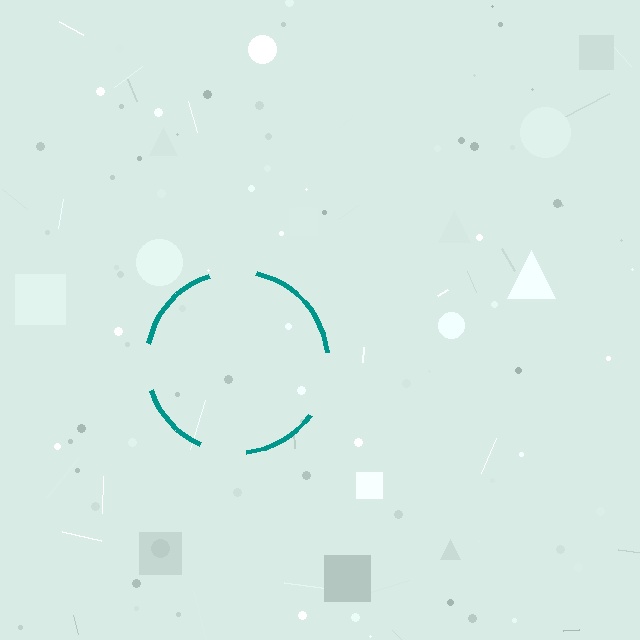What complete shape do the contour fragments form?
The contour fragments form a circle.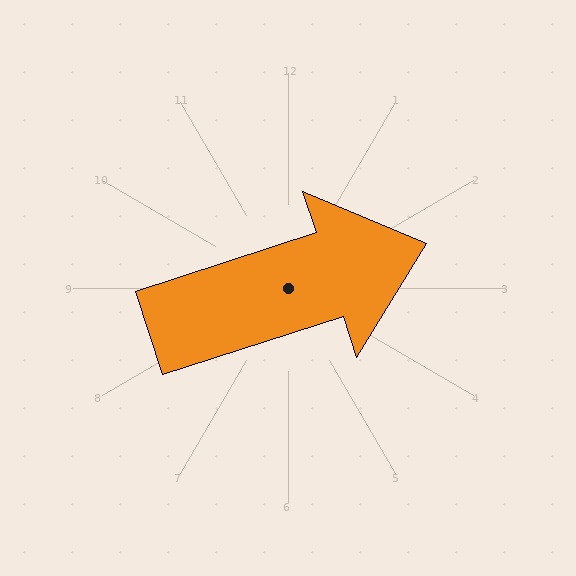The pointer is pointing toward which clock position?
Roughly 2 o'clock.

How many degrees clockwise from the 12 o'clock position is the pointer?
Approximately 72 degrees.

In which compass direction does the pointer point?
East.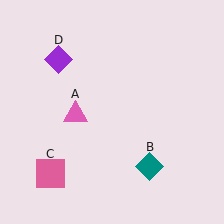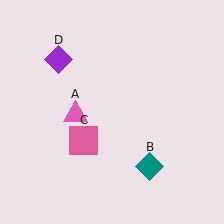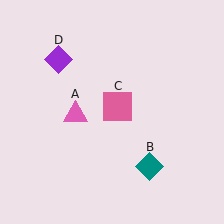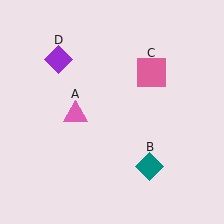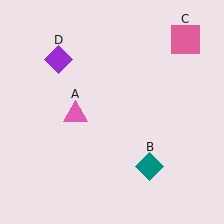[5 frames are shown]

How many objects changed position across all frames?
1 object changed position: pink square (object C).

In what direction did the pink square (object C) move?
The pink square (object C) moved up and to the right.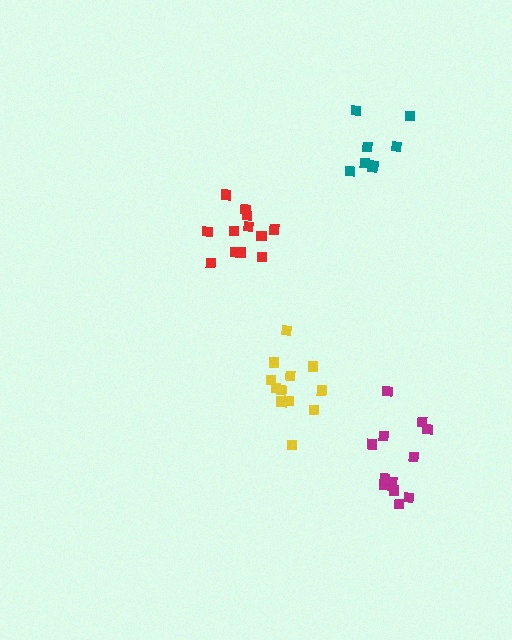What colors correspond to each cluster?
The clusters are colored: red, yellow, teal, magenta.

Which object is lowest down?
The magenta cluster is bottommost.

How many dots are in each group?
Group 1: 12 dots, Group 2: 12 dots, Group 3: 8 dots, Group 4: 12 dots (44 total).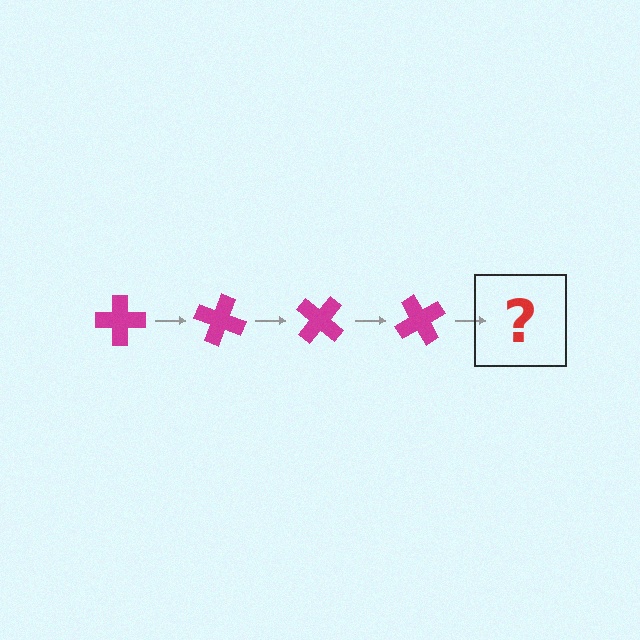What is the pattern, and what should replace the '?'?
The pattern is that the cross rotates 20 degrees each step. The '?' should be a magenta cross rotated 80 degrees.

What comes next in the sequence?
The next element should be a magenta cross rotated 80 degrees.